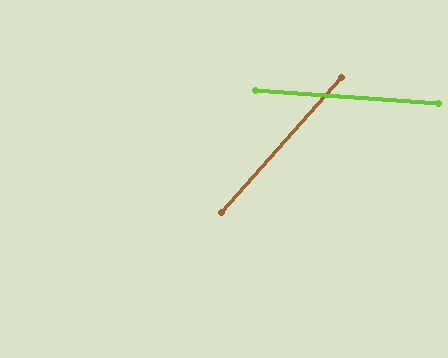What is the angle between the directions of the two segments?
Approximately 53 degrees.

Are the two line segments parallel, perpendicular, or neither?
Neither parallel nor perpendicular — they differ by about 53°.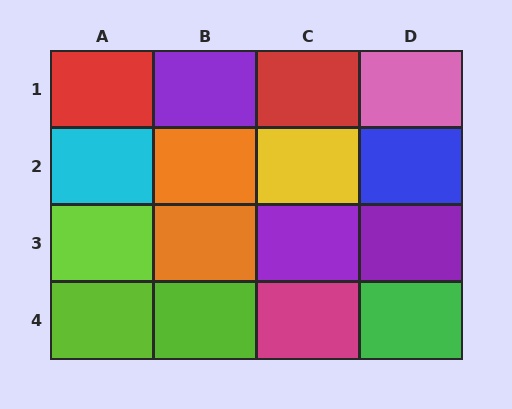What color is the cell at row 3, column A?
Lime.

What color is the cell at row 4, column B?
Lime.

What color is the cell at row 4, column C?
Magenta.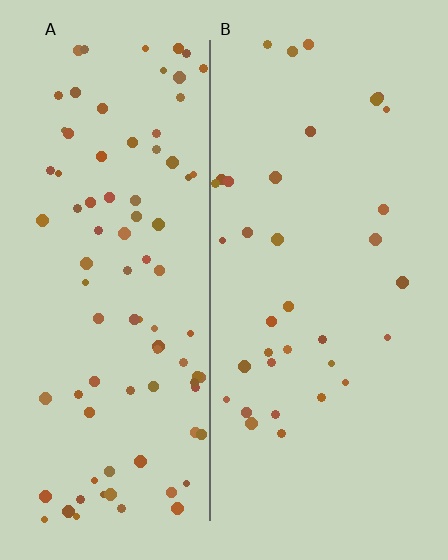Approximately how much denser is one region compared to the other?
Approximately 2.5× — region A over region B.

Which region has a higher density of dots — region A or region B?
A (the left).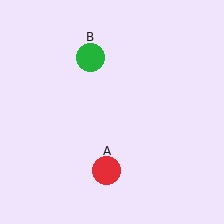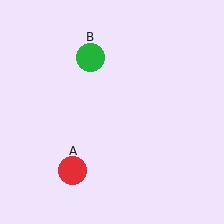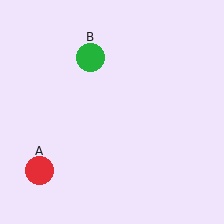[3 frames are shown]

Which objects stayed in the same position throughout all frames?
Green circle (object B) remained stationary.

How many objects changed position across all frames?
1 object changed position: red circle (object A).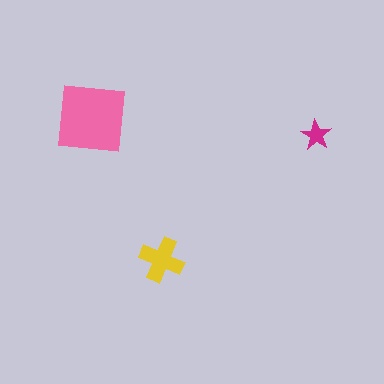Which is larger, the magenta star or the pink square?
The pink square.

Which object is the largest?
The pink square.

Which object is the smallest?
The magenta star.